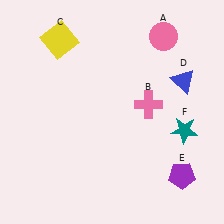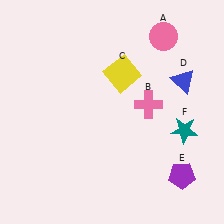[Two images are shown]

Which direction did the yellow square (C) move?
The yellow square (C) moved right.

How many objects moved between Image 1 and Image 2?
1 object moved between the two images.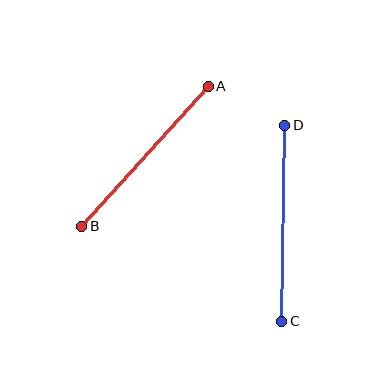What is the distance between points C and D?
The distance is approximately 196 pixels.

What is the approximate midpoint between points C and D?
The midpoint is at approximately (283, 223) pixels.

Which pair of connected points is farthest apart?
Points C and D are farthest apart.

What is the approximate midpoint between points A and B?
The midpoint is at approximately (145, 156) pixels.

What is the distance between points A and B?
The distance is approximately 188 pixels.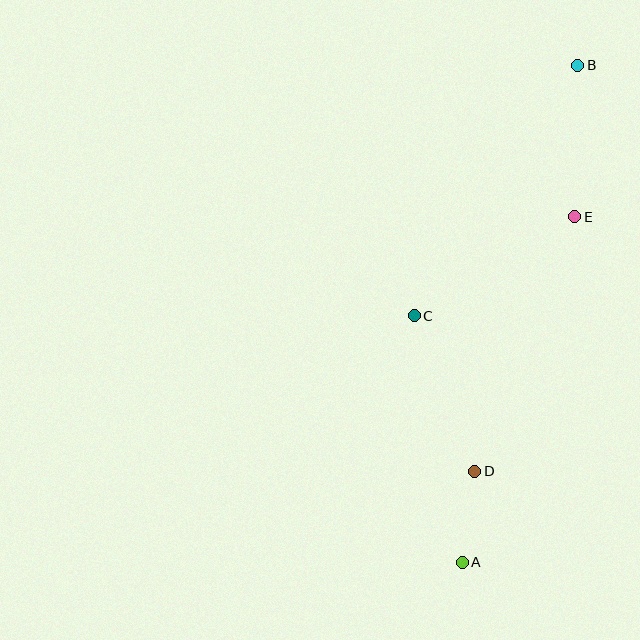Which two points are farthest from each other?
Points A and B are farthest from each other.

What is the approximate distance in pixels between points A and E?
The distance between A and E is approximately 364 pixels.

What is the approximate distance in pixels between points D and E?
The distance between D and E is approximately 273 pixels.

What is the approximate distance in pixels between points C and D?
The distance between C and D is approximately 167 pixels.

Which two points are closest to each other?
Points A and D are closest to each other.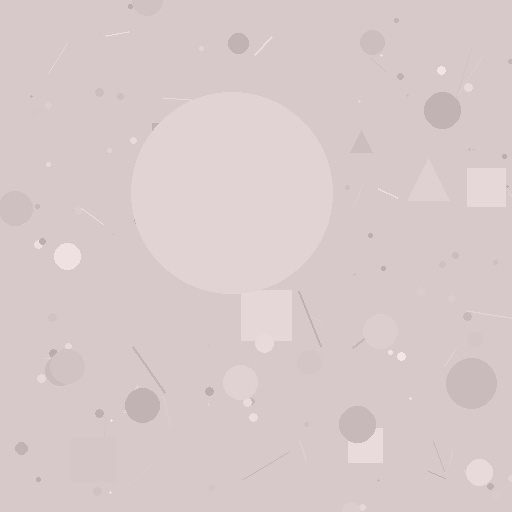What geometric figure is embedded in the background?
A circle is embedded in the background.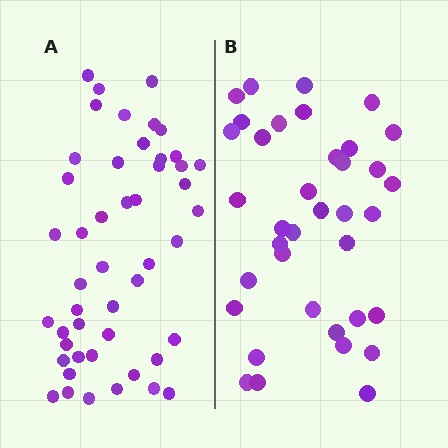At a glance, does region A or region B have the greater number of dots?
Region A (the left region) has more dots.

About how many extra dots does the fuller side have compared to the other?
Region A has roughly 12 or so more dots than region B.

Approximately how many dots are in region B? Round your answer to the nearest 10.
About 40 dots. (The exact count is 37, which rounds to 40.)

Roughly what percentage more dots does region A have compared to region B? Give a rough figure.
About 30% more.